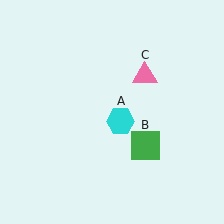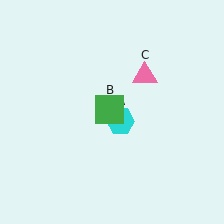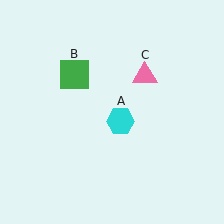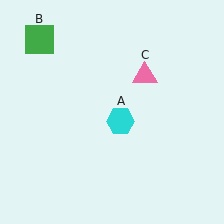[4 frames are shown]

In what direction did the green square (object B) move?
The green square (object B) moved up and to the left.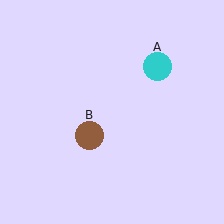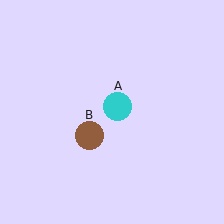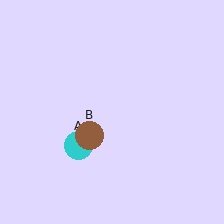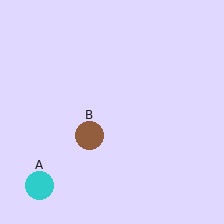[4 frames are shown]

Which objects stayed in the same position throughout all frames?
Brown circle (object B) remained stationary.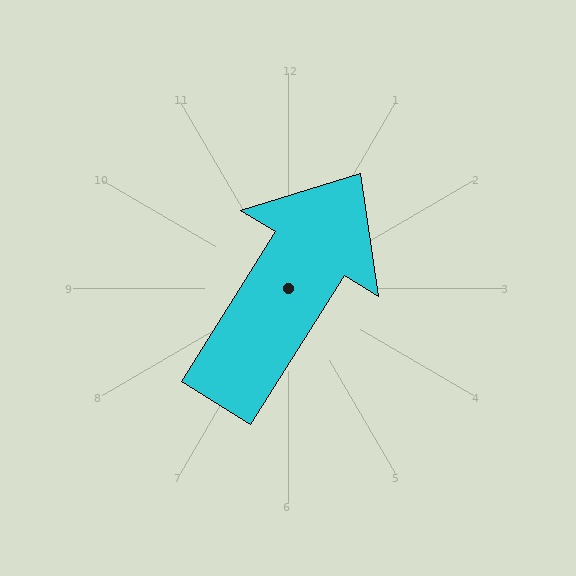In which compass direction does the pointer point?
Northeast.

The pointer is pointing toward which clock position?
Roughly 1 o'clock.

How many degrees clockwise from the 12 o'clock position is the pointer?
Approximately 32 degrees.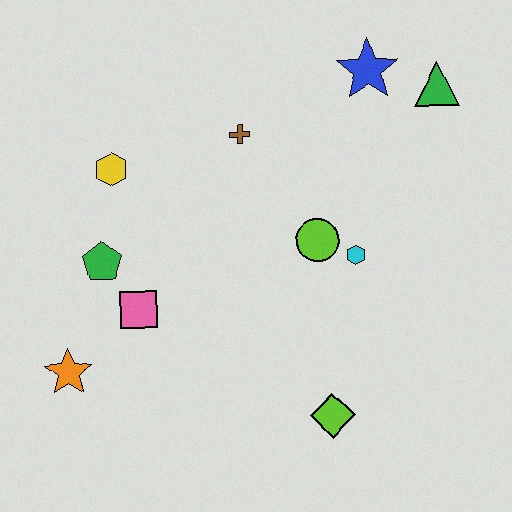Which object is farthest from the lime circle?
The orange star is farthest from the lime circle.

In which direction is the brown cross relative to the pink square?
The brown cross is above the pink square.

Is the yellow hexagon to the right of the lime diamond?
No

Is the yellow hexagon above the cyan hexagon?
Yes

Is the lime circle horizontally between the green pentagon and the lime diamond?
Yes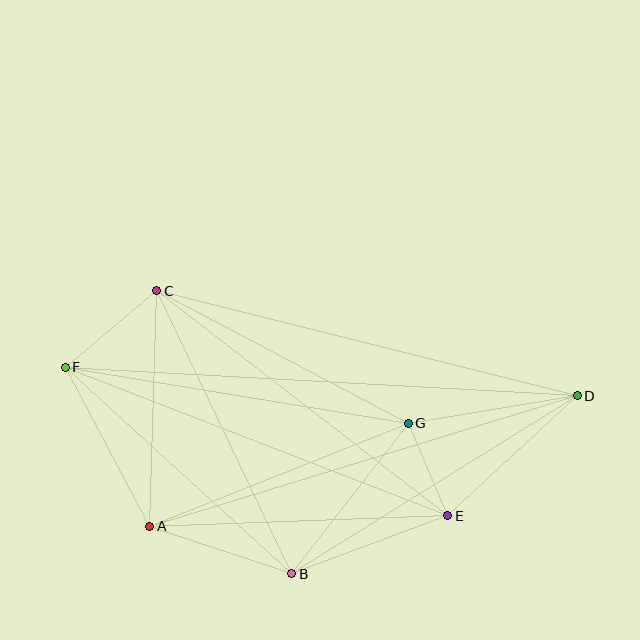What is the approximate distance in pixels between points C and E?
The distance between C and E is approximately 368 pixels.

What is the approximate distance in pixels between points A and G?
The distance between A and G is approximately 279 pixels.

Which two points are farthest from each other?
Points D and F are farthest from each other.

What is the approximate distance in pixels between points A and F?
The distance between A and F is approximately 180 pixels.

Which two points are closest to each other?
Points E and G are closest to each other.